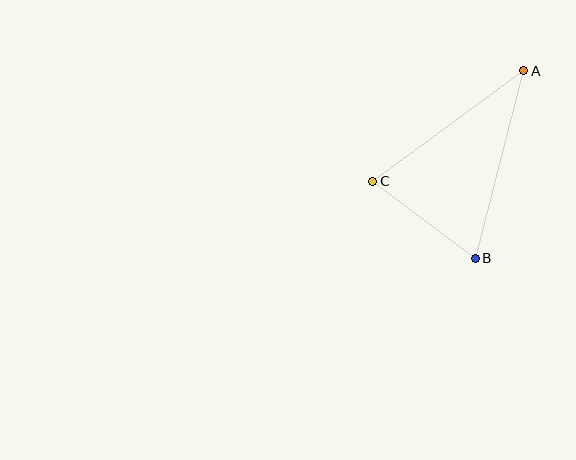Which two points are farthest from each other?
Points A and B are farthest from each other.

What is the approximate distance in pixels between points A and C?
The distance between A and C is approximately 187 pixels.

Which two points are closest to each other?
Points B and C are closest to each other.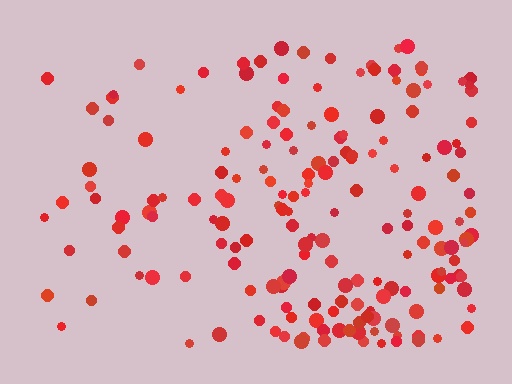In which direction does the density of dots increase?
From left to right, with the right side densest.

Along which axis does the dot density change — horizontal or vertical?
Horizontal.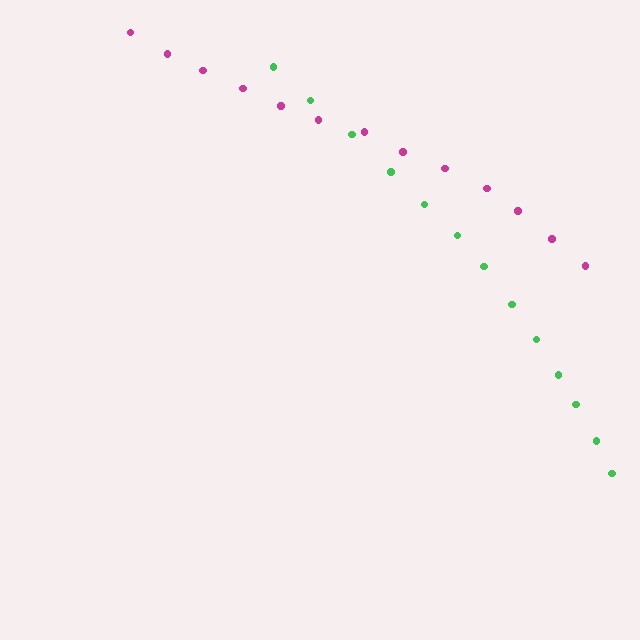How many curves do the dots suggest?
There are 2 distinct paths.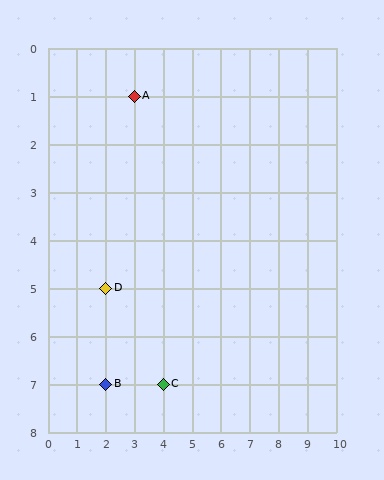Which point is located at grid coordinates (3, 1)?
Point A is at (3, 1).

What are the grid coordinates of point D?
Point D is at grid coordinates (2, 5).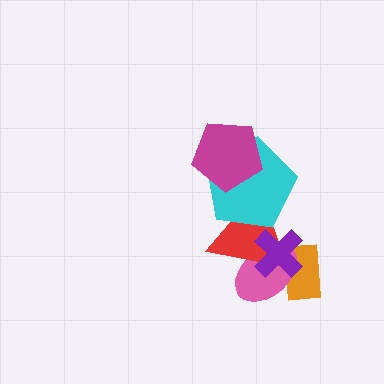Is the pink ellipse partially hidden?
Yes, it is partially covered by another shape.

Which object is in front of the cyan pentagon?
The magenta pentagon is in front of the cyan pentagon.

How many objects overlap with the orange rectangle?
3 objects overlap with the orange rectangle.